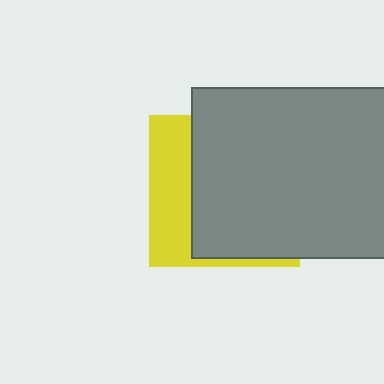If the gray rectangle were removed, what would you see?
You would see the complete yellow square.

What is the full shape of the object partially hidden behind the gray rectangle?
The partially hidden object is a yellow square.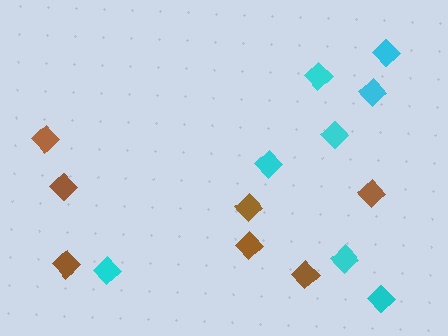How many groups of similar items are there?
There are 2 groups: one group of cyan diamonds (8) and one group of brown diamonds (7).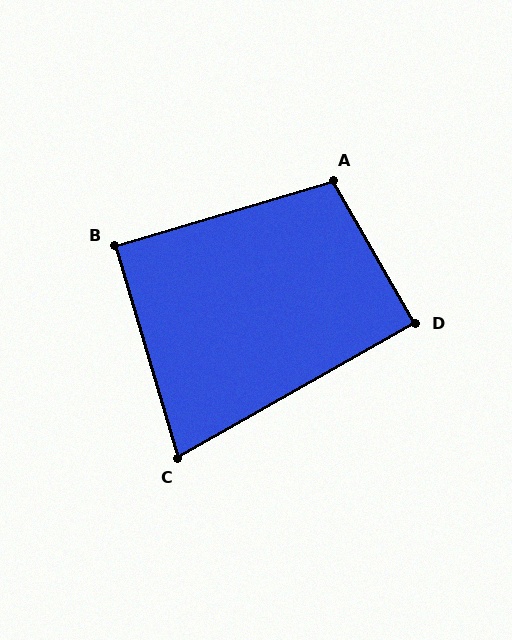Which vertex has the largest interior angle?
A, at approximately 103 degrees.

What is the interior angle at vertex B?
Approximately 90 degrees (approximately right).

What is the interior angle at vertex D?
Approximately 90 degrees (approximately right).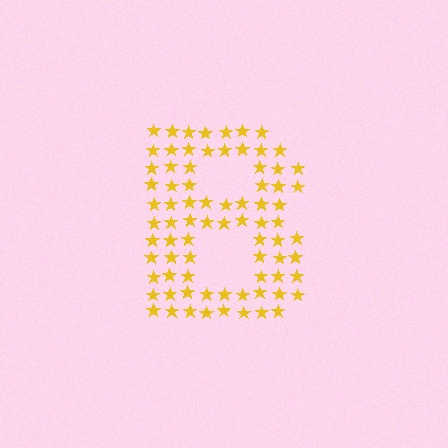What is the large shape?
The large shape is the letter B.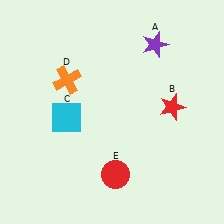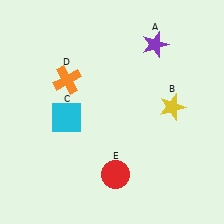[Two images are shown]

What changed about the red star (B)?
In Image 1, B is red. In Image 2, it changed to yellow.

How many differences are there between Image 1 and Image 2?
There is 1 difference between the two images.